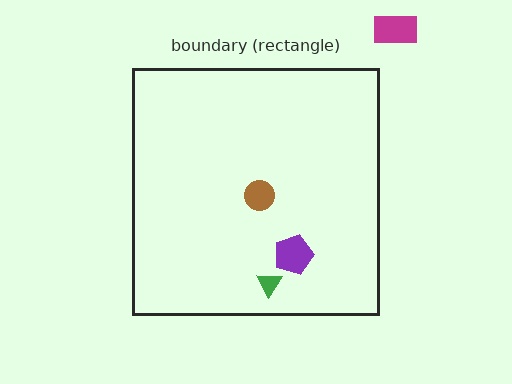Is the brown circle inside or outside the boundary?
Inside.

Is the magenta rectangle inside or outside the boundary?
Outside.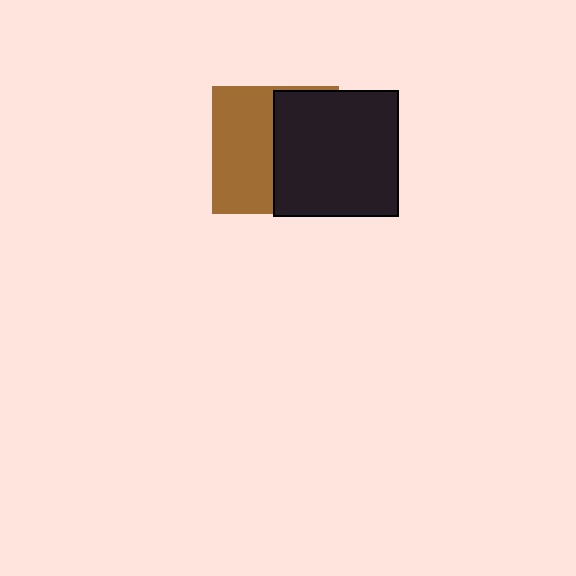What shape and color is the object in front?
The object in front is a black square.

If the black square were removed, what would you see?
You would see the complete brown square.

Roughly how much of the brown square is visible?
About half of it is visible (roughly 50%).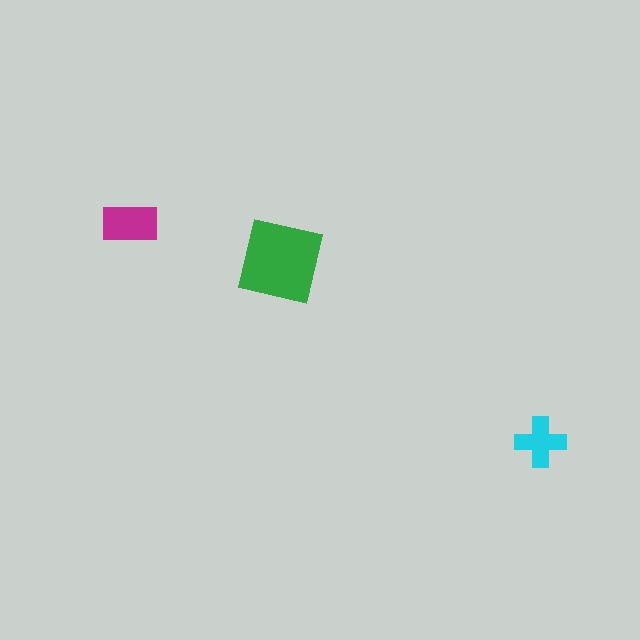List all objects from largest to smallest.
The green square, the magenta rectangle, the cyan cross.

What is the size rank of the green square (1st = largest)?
1st.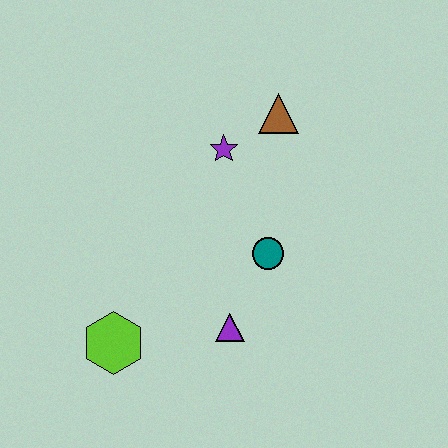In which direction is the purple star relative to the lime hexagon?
The purple star is above the lime hexagon.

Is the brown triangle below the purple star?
No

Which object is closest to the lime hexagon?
The purple triangle is closest to the lime hexagon.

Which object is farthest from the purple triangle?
The brown triangle is farthest from the purple triangle.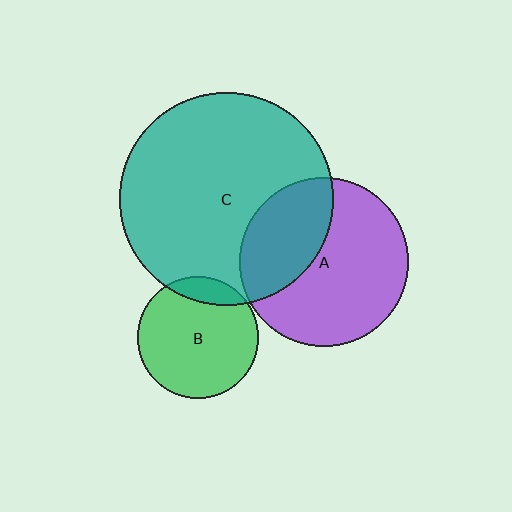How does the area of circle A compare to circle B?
Approximately 1.9 times.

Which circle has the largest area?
Circle C (teal).